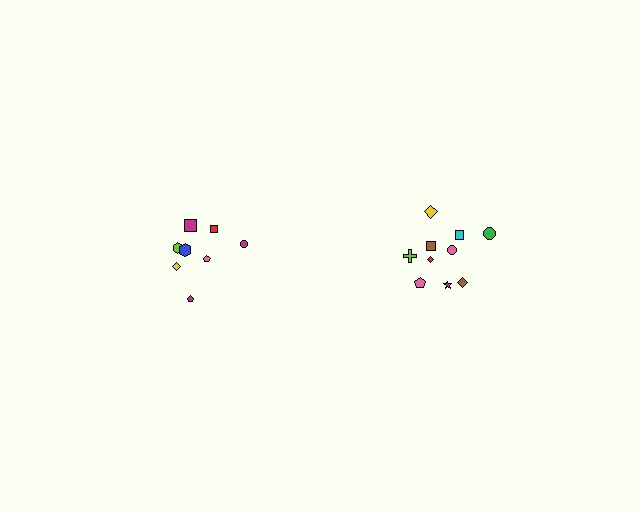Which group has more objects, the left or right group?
The right group.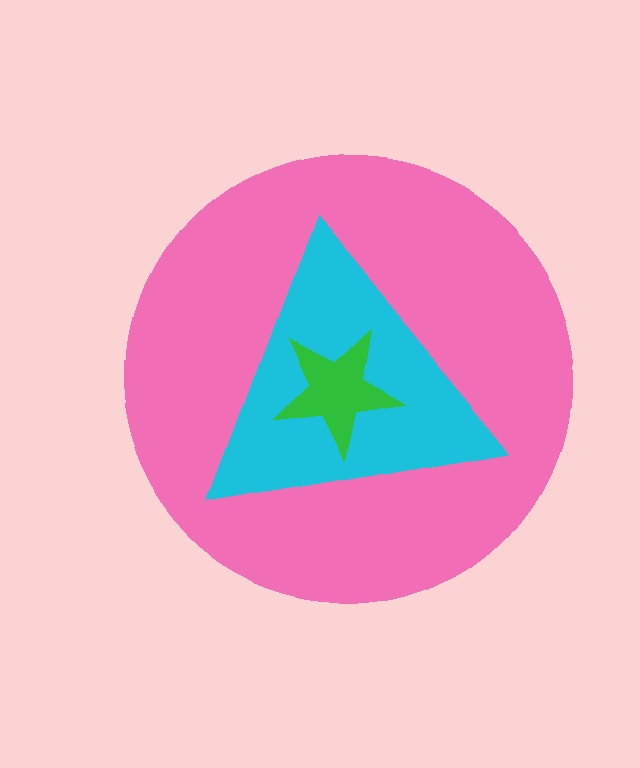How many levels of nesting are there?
3.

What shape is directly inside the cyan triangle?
The green star.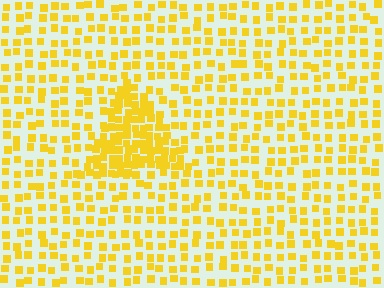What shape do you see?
I see a triangle.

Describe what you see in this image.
The image contains small yellow elements arranged at two different densities. A triangle-shaped region is visible where the elements are more densely packed than the surrounding area.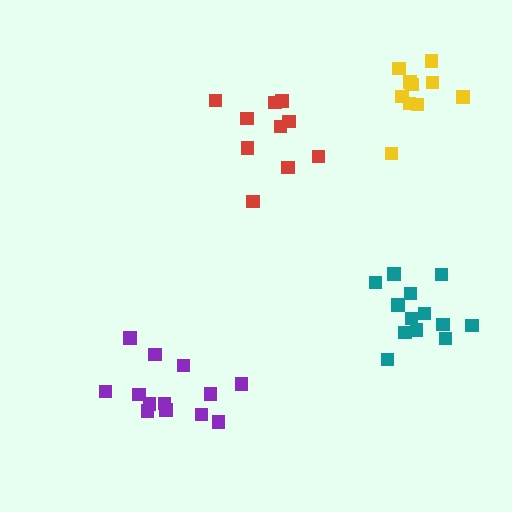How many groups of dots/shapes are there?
There are 4 groups.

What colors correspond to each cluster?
The clusters are colored: purple, red, teal, yellow.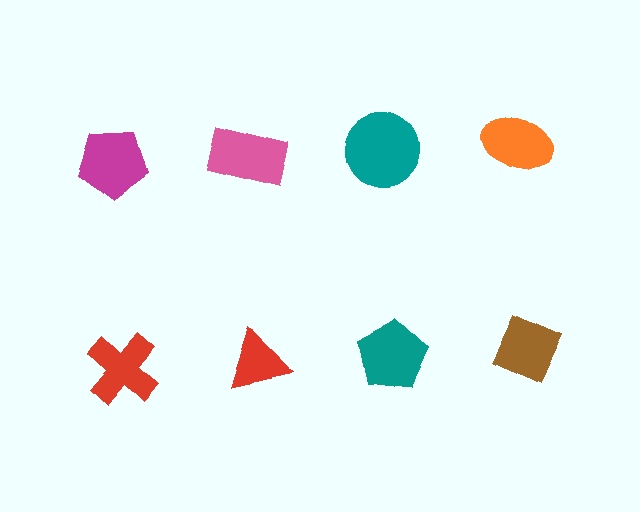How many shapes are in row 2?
4 shapes.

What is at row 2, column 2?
A red triangle.